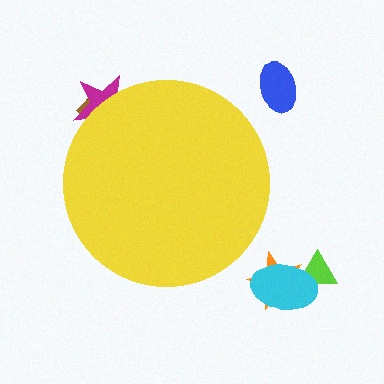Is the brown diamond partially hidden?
Yes, the brown diamond is partially hidden behind the yellow circle.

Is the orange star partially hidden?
No, the orange star is fully visible.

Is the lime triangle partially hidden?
No, the lime triangle is fully visible.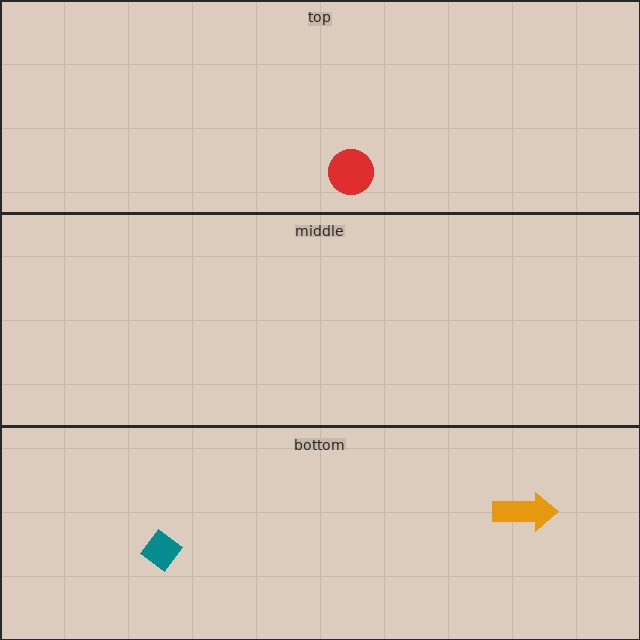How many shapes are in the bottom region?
2.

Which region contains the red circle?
The top region.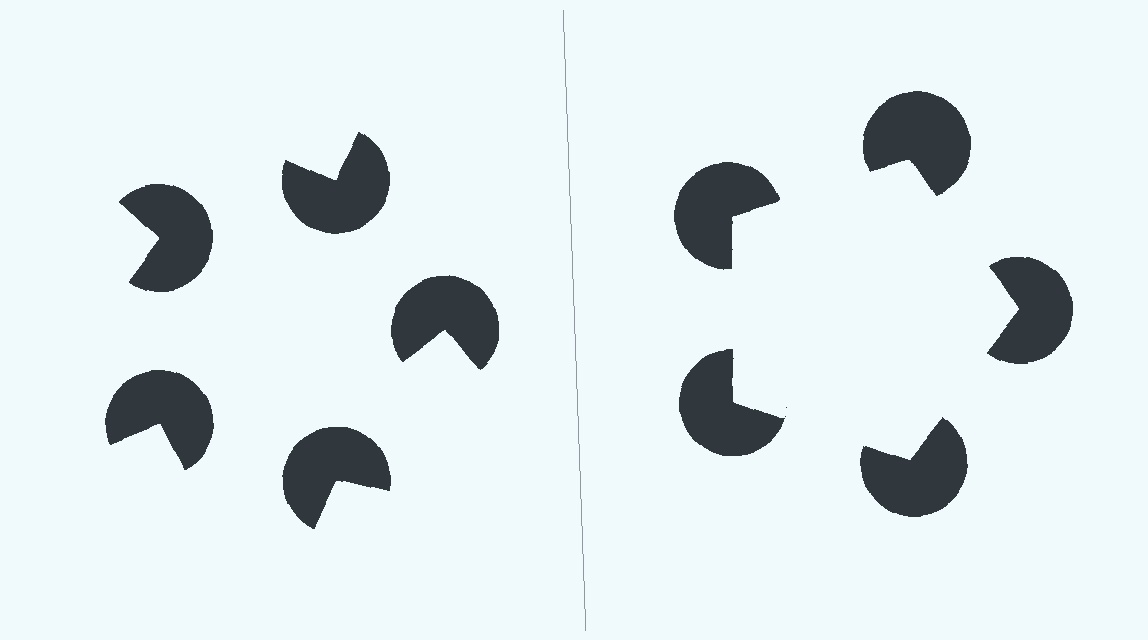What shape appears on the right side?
An illusory pentagon.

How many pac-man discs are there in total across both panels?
10 — 5 on each side.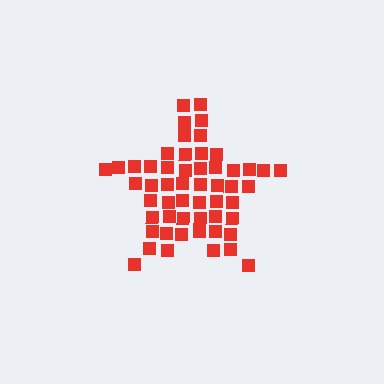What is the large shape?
The large shape is a star.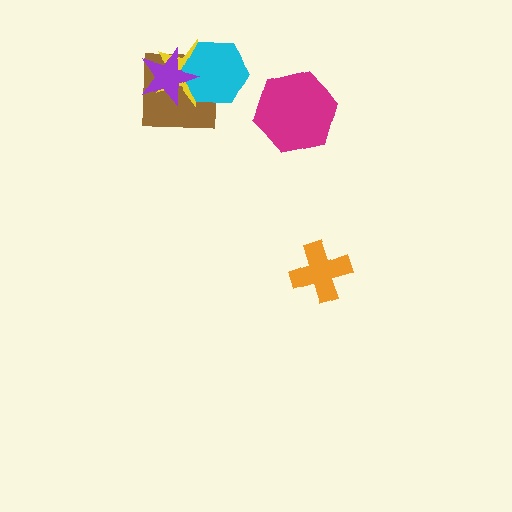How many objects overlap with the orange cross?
0 objects overlap with the orange cross.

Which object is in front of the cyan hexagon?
The purple star is in front of the cyan hexagon.